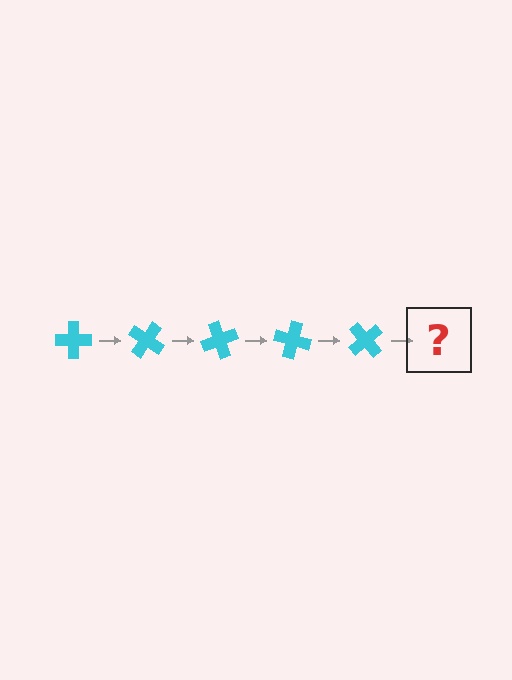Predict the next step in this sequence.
The next step is a cyan cross rotated 175 degrees.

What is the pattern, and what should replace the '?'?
The pattern is that the cross rotates 35 degrees each step. The '?' should be a cyan cross rotated 175 degrees.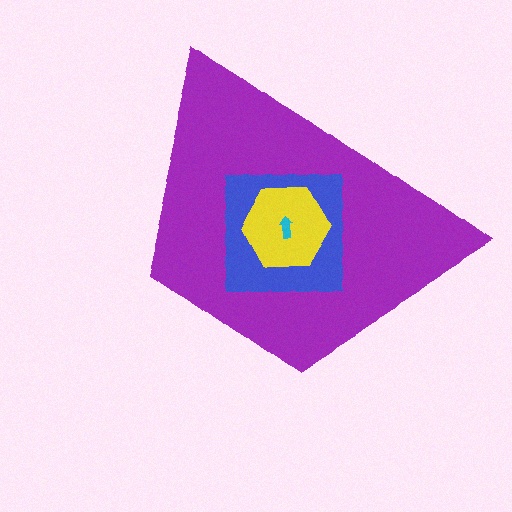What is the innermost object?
The cyan arrow.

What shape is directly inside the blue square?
The yellow hexagon.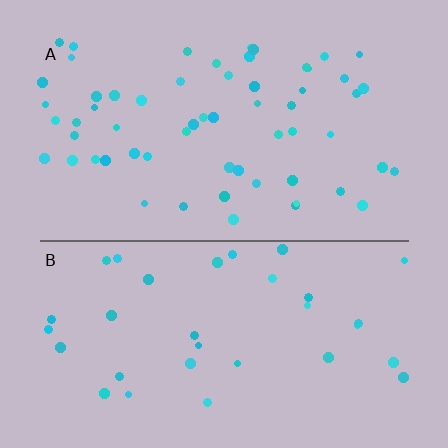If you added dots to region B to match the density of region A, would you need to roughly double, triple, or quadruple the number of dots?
Approximately double.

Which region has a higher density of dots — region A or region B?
A (the top).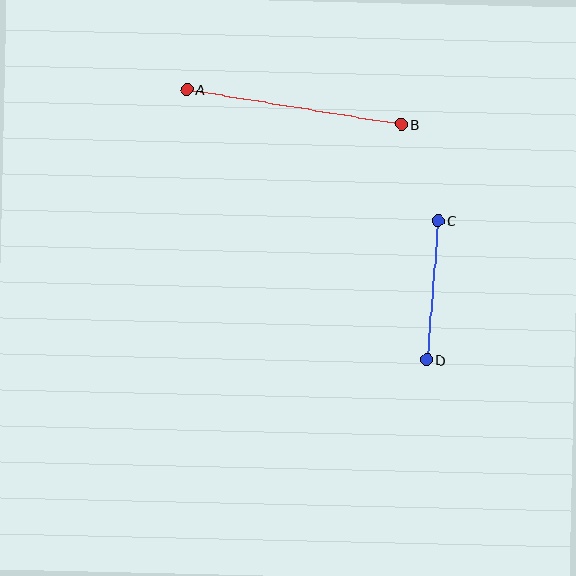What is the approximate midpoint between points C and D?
The midpoint is at approximately (432, 290) pixels.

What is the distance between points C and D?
The distance is approximately 139 pixels.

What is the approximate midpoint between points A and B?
The midpoint is at approximately (294, 107) pixels.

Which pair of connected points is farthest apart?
Points A and B are farthest apart.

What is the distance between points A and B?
The distance is approximately 217 pixels.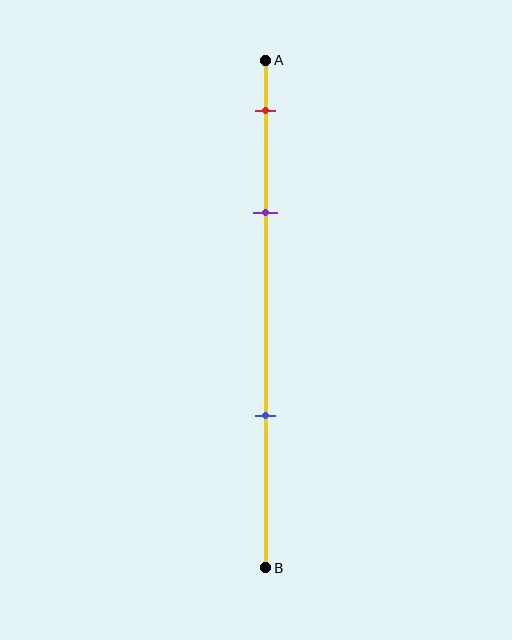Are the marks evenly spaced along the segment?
No, the marks are not evenly spaced.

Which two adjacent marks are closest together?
The red and purple marks are the closest adjacent pair.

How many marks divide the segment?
There are 3 marks dividing the segment.